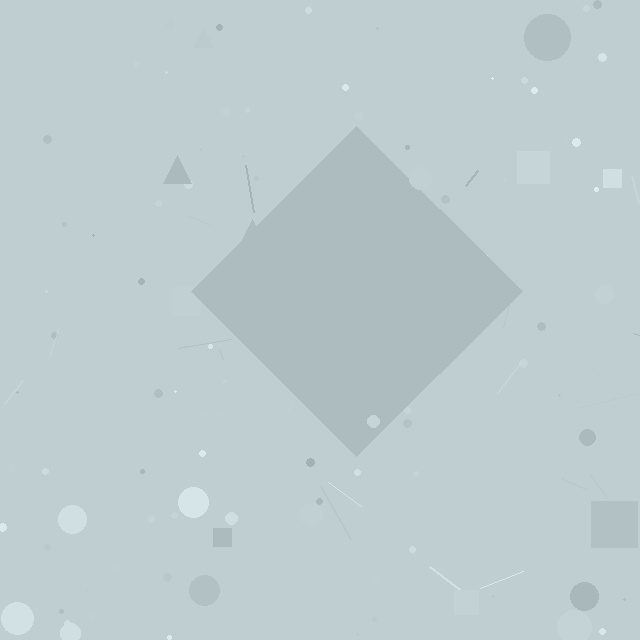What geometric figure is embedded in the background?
A diamond is embedded in the background.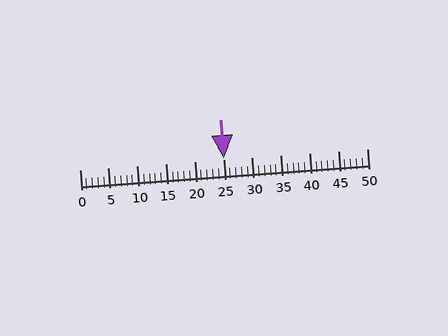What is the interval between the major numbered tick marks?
The major tick marks are spaced 5 units apart.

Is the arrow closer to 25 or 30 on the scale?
The arrow is closer to 25.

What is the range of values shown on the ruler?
The ruler shows values from 0 to 50.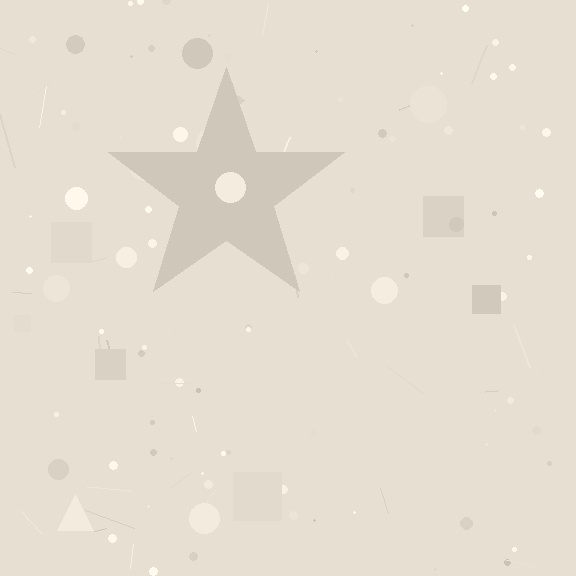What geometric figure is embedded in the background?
A star is embedded in the background.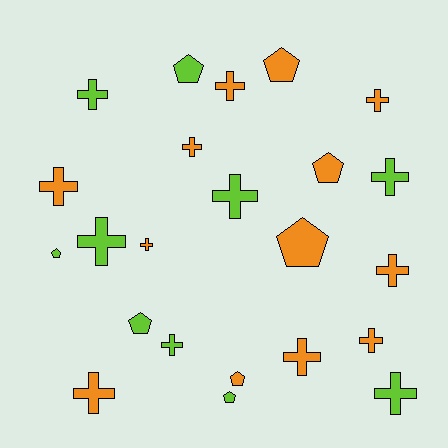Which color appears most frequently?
Orange, with 13 objects.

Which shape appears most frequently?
Cross, with 15 objects.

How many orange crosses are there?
There are 9 orange crosses.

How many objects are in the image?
There are 23 objects.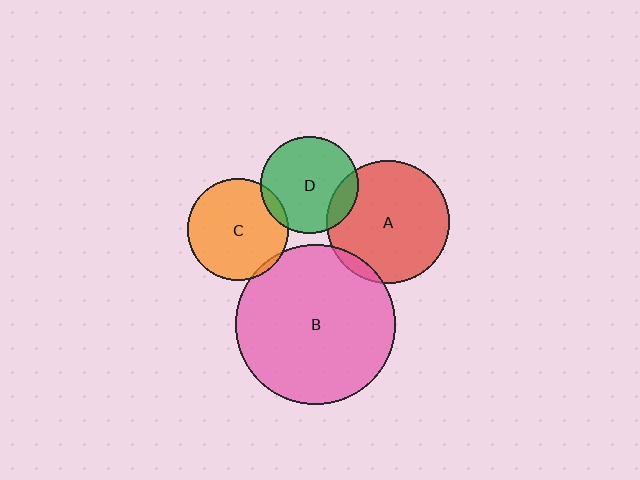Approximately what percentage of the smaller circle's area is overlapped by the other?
Approximately 5%.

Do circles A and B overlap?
Yes.